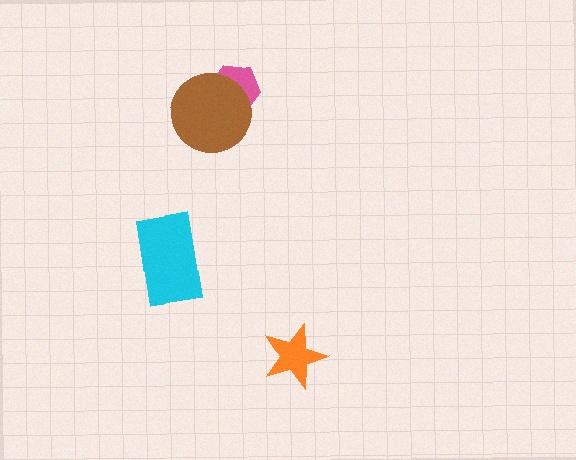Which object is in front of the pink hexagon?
The brown circle is in front of the pink hexagon.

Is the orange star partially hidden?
No, no other shape covers it.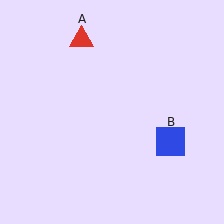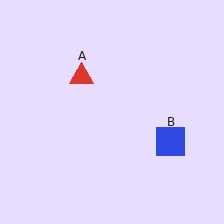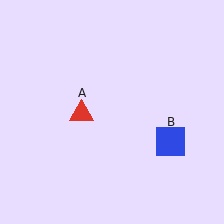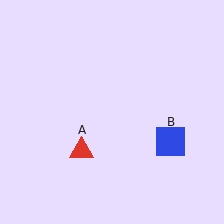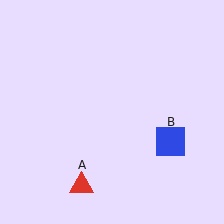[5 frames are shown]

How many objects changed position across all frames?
1 object changed position: red triangle (object A).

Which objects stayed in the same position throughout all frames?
Blue square (object B) remained stationary.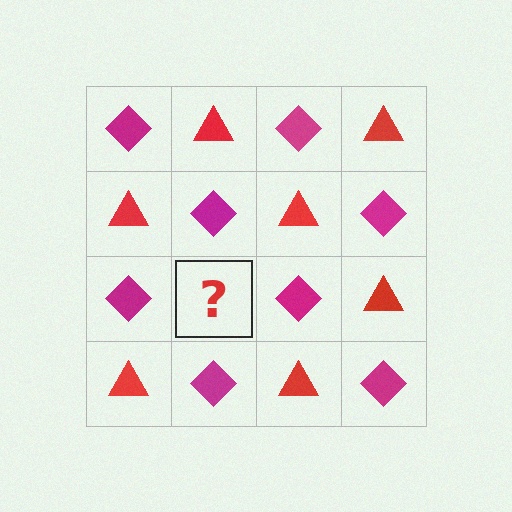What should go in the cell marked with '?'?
The missing cell should contain a red triangle.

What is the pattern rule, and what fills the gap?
The rule is that it alternates magenta diamond and red triangle in a checkerboard pattern. The gap should be filled with a red triangle.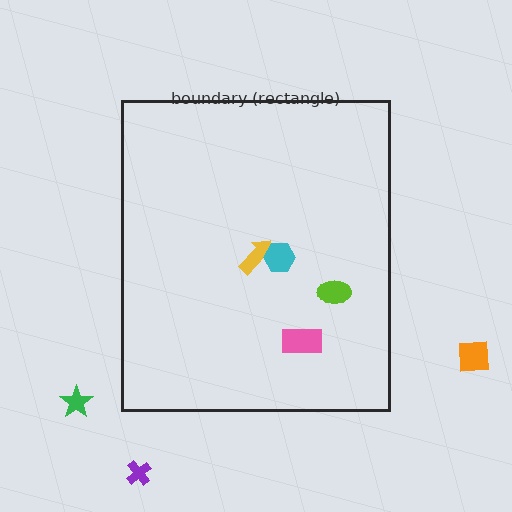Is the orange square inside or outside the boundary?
Outside.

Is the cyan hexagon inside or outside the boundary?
Inside.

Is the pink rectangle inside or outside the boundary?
Inside.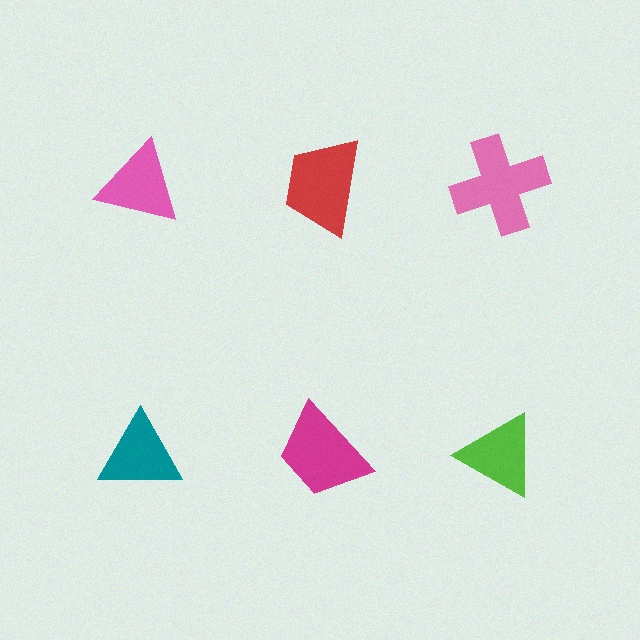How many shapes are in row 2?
3 shapes.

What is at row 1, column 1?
A pink triangle.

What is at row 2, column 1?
A teal triangle.